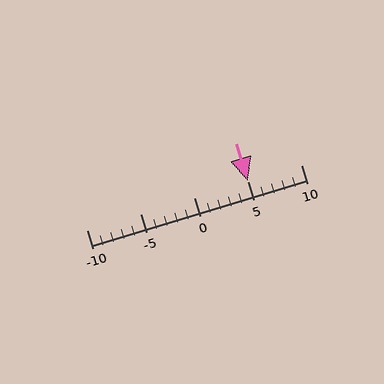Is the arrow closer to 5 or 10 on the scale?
The arrow is closer to 5.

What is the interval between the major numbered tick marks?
The major tick marks are spaced 5 units apart.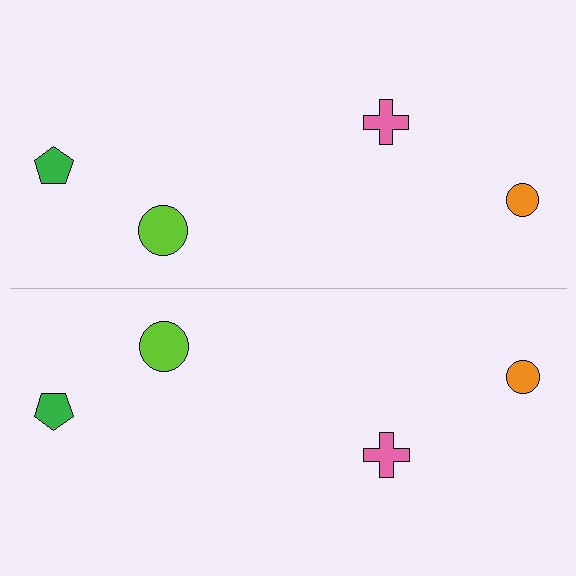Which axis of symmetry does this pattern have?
The pattern has a horizontal axis of symmetry running through the center of the image.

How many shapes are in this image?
There are 8 shapes in this image.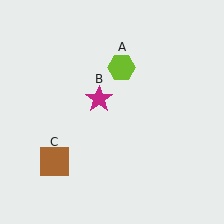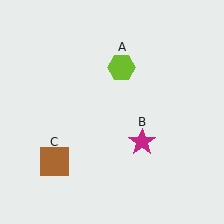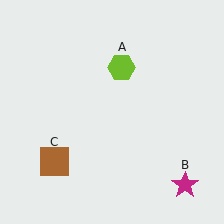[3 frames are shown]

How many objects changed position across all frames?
1 object changed position: magenta star (object B).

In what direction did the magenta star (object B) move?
The magenta star (object B) moved down and to the right.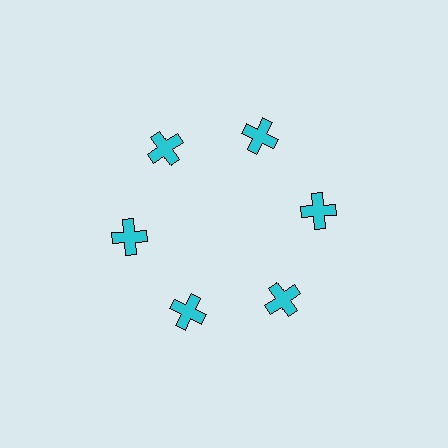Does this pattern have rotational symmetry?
Yes, this pattern has 6-fold rotational symmetry. It looks the same after rotating 60 degrees around the center.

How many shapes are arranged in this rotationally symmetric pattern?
There are 6 shapes, arranged in 6 groups of 1.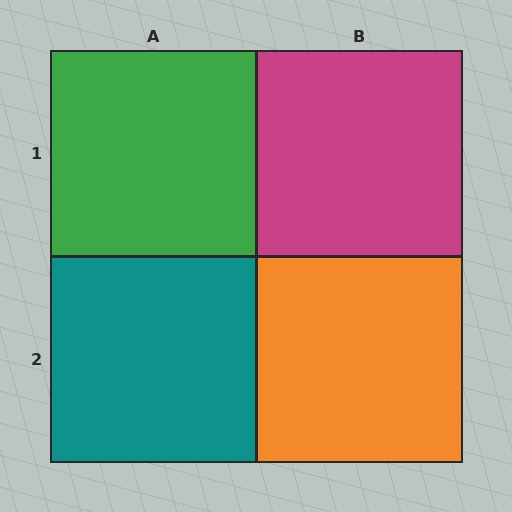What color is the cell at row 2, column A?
Teal.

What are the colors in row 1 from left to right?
Green, magenta.